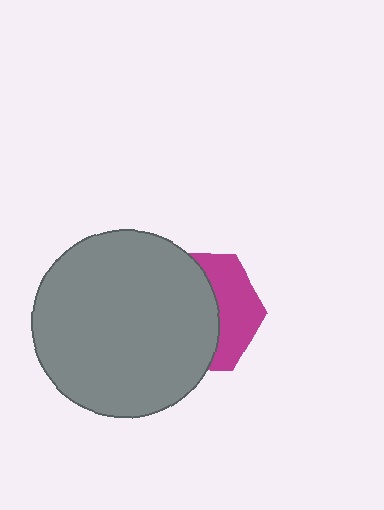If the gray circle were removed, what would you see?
You would see the complete magenta hexagon.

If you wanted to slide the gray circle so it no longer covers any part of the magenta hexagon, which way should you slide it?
Slide it left — that is the most direct way to separate the two shapes.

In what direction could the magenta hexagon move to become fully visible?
The magenta hexagon could move right. That would shift it out from behind the gray circle entirely.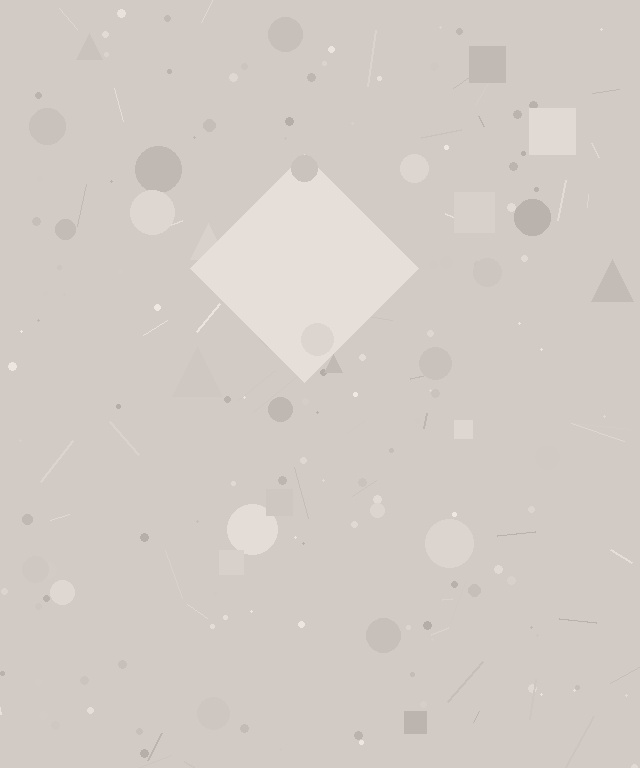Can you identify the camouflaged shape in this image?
The camouflaged shape is a diamond.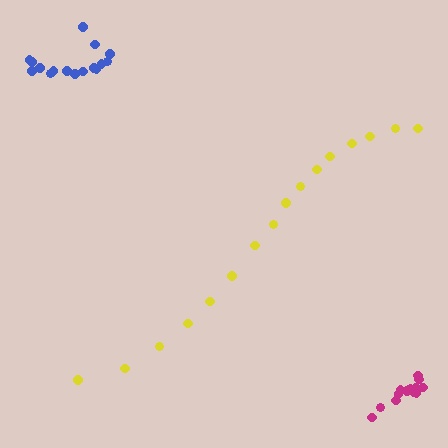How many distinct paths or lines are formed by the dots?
There are 3 distinct paths.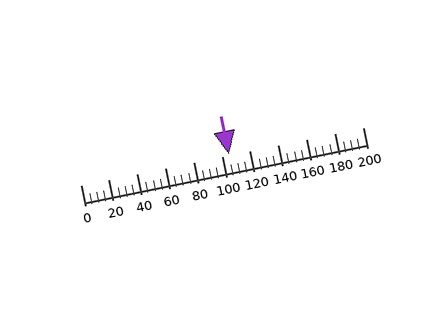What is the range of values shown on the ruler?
The ruler shows values from 0 to 200.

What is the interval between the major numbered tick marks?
The major tick marks are spaced 20 units apart.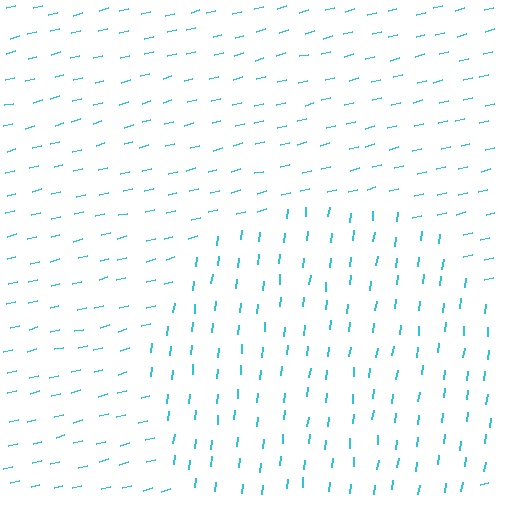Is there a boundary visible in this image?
Yes, there is a texture boundary formed by a change in line orientation.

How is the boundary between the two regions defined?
The boundary is defined purely by a change in line orientation (approximately 69 degrees difference). All lines are the same color and thickness.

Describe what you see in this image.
The image is filled with small cyan line segments. A circle region in the image has lines oriented differently from the surrounding lines, creating a visible texture boundary.